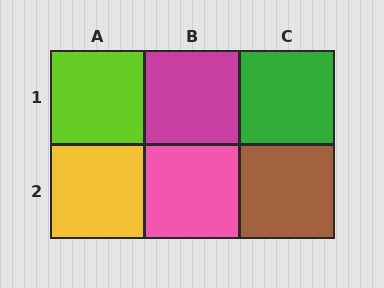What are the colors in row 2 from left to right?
Yellow, pink, brown.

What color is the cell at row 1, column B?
Magenta.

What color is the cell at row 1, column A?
Lime.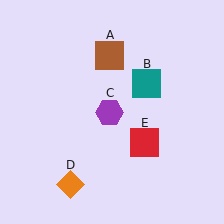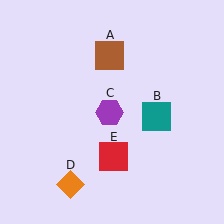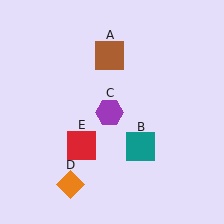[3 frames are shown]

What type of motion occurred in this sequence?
The teal square (object B), red square (object E) rotated clockwise around the center of the scene.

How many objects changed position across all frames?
2 objects changed position: teal square (object B), red square (object E).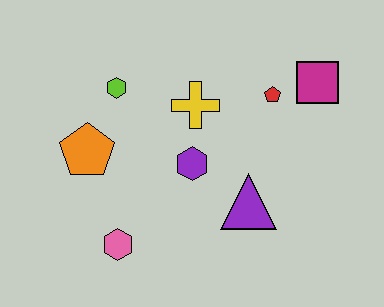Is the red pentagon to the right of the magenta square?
No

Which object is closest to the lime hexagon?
The orange pentagon is closest to the lime hexagon.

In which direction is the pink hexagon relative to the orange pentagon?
The pink hexagon is below the orange pentagon.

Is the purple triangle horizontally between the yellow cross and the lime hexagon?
No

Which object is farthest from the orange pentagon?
The magenta square is farthest from the orange pentagon.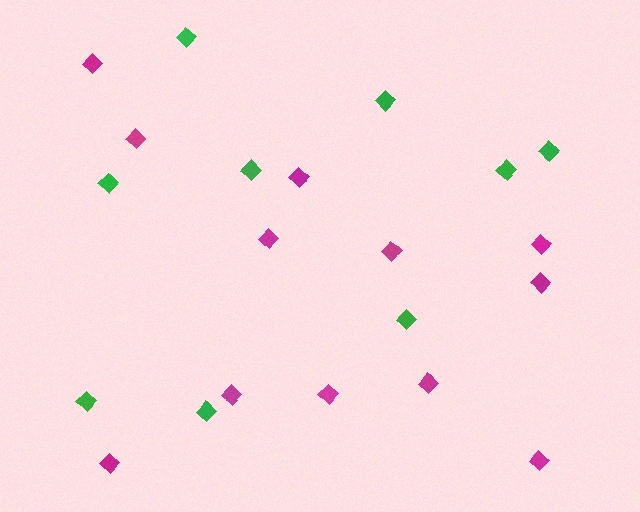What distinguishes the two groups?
There are 2 groups: one group of magenta diamonds (12) and one group of green diamonds (9).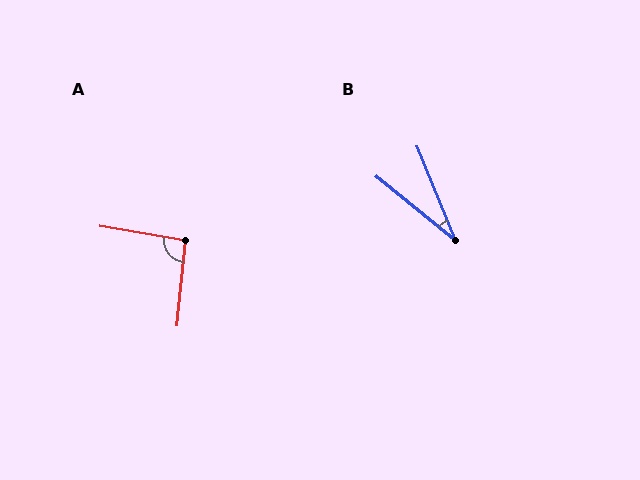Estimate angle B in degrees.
Approximately 29 degrees.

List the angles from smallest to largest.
B (29°), A (94°).